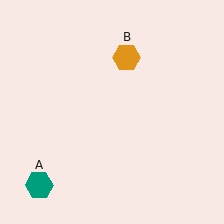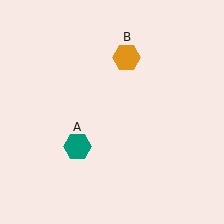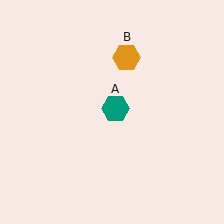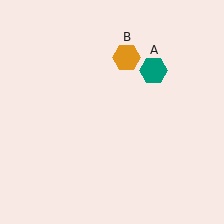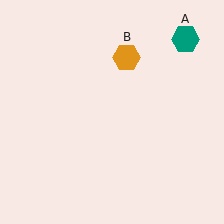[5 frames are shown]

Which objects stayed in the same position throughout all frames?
Orange hexagon (object B) remained stationary.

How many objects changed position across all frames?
1 object changed position: teal hexagon (object A).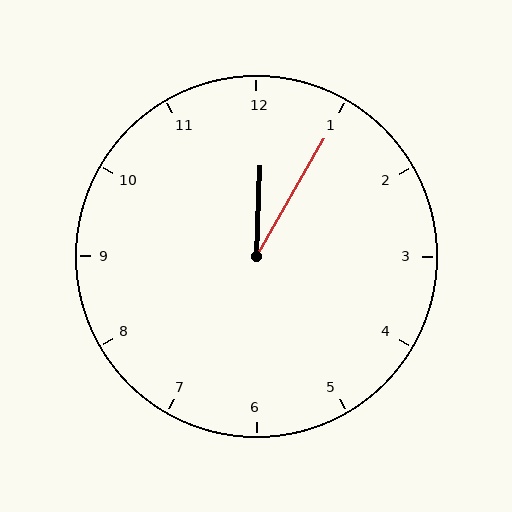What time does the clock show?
12:05.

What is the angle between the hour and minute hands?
Approximately 28 degrees.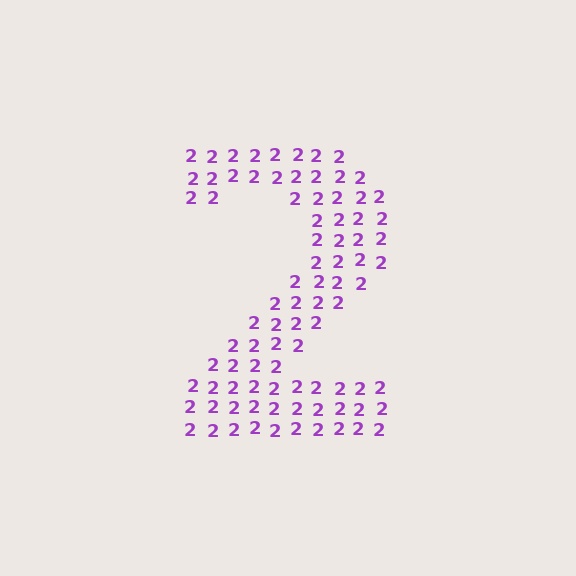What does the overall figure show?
The overall figure shows the digit 2.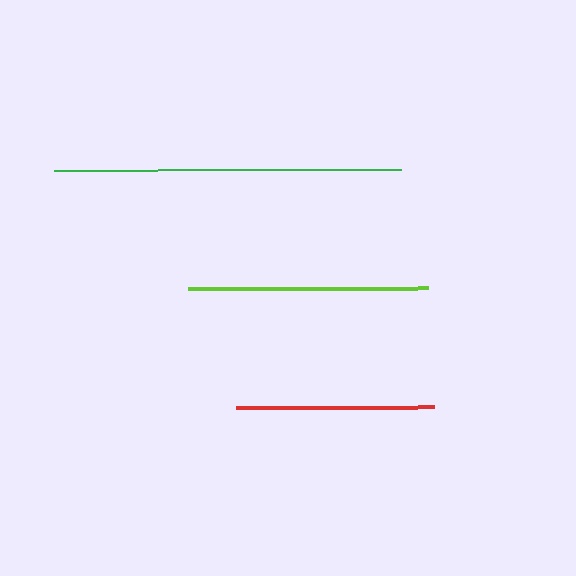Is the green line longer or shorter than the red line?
The green line is longer than the red line.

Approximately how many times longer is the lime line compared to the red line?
The lime line is approximately 1.2 times the length of the red line.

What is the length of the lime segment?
The lime segment is approximately 239 pixels long.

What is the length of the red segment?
The red segment is approximately 198 pixels long.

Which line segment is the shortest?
The red line is the shortest at approximately 198 pixels.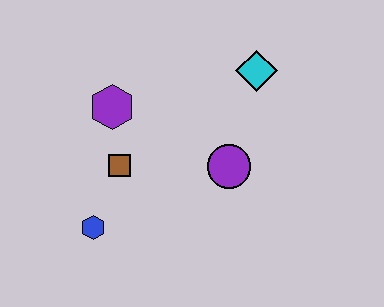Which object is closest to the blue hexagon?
The brown square is closest to the blue hexagon.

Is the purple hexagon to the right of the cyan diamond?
No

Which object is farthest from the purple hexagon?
The cyan diamond is farthest from the purple hexagon.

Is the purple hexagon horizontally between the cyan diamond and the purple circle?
No